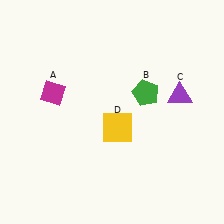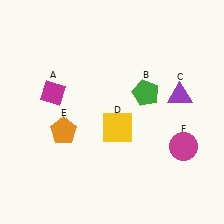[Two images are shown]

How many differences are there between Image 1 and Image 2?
There are 2 differences between the two images.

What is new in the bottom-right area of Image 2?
A magenta circle (F) was added in the bottom-right area of Image 2.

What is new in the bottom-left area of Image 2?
An orange pentagon (E) was added in the bottom-left area of Image 2.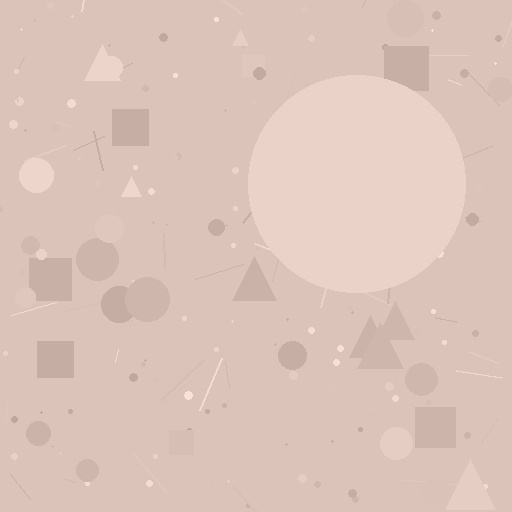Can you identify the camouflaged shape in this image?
The camouflaged shape is a circle.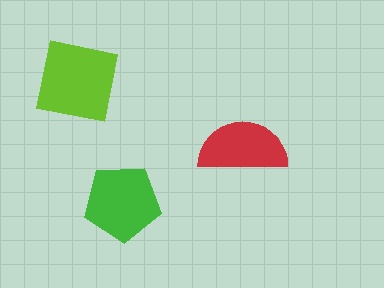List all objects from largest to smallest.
The lime square, the green pentagon, the red semicircle.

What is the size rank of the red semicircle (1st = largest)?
3rd.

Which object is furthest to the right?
The red semicircle is rightmost.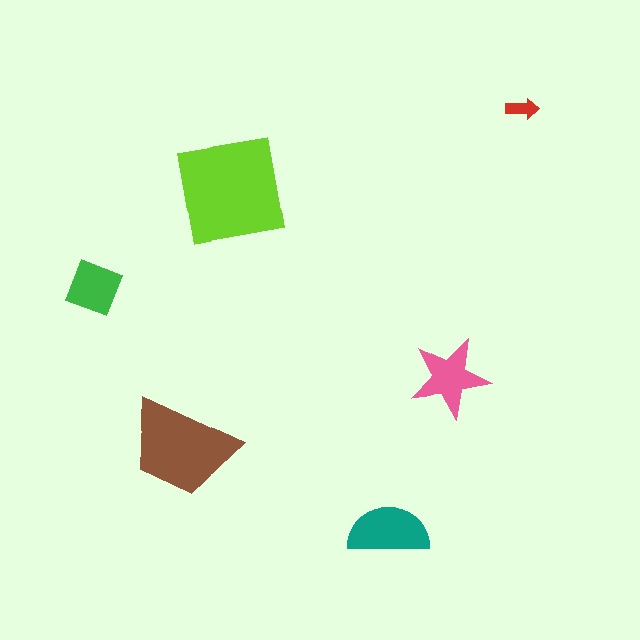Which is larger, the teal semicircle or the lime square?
The lime square.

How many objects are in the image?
There are 6 objects in the image.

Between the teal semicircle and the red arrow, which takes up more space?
The teal semicircle.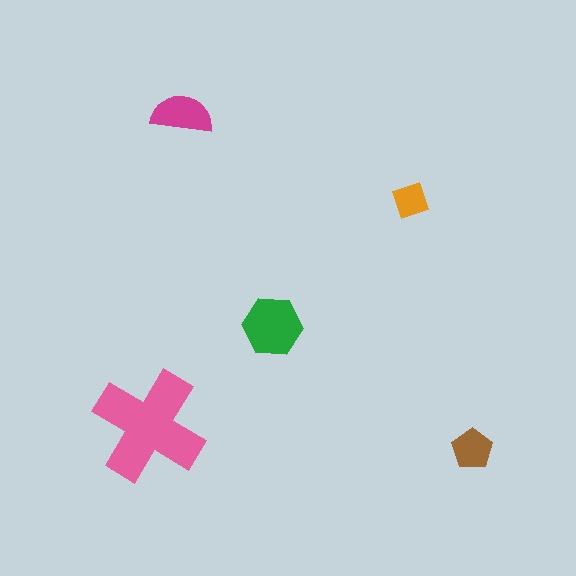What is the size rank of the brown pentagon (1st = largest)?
4th.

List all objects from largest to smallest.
The pink cross, the green hexagon, the magenta semicircle, the brown pentagon, the orange diamond.